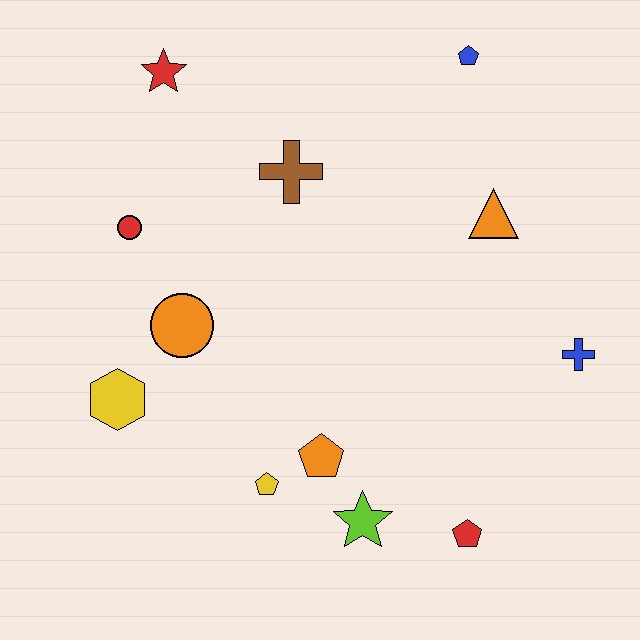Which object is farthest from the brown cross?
The red pentagon is farthest from the brown cross.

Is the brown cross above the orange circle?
Yes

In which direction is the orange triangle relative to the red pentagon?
The orange triangle is above the red pentagon.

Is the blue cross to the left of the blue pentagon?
No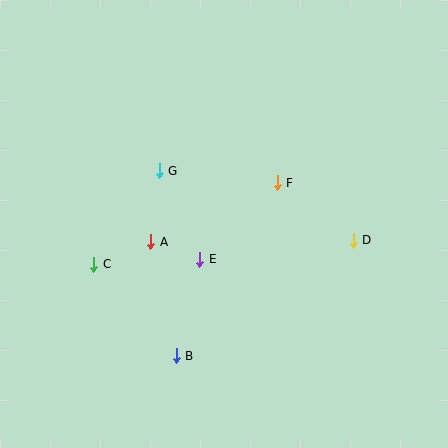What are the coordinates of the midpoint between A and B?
The midpoint between A and B is at (163, 299).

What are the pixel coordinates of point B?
Point B is at (176, 356).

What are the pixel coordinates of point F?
Point F is at (277, 183).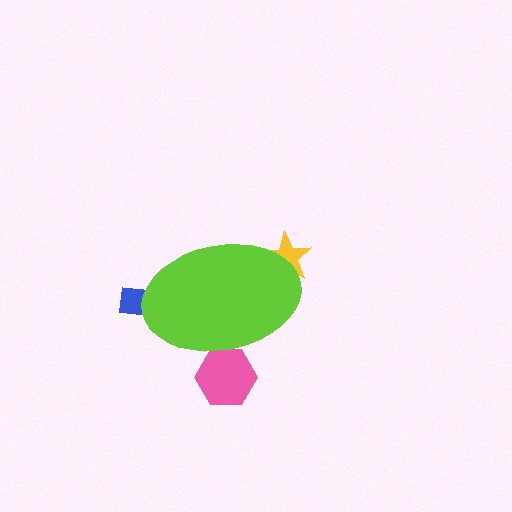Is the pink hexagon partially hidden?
Yes, the pink hexagon is partially hidden behind the lime ellipse.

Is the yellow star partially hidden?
Yes, the yellow star is partially hidden behind the lime ellipse.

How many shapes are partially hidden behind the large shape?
3 shapes are partially hidden.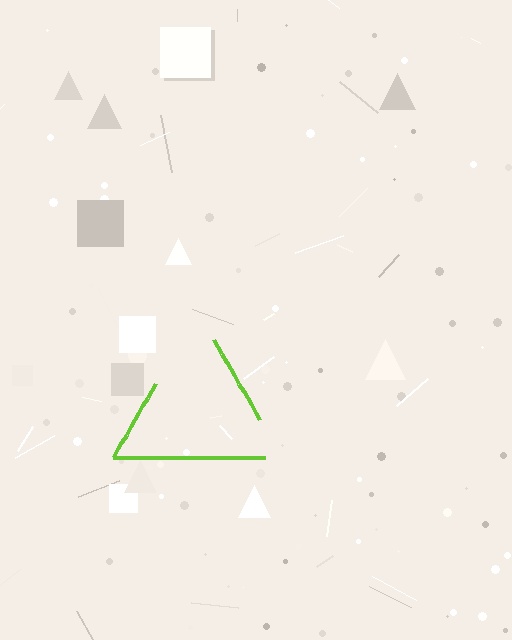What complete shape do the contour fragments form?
The contour fragments form a triangle.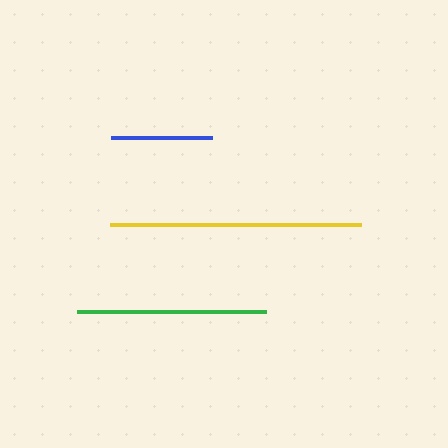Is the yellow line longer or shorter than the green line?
The yellow line is longer than the green line.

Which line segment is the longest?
The yellow line is the longest at approximately 250 pixels.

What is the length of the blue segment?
The blue segment is approximately 100 pixels long.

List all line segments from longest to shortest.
From longest to shortest: yellow, green, blue.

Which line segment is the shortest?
The blue line is the shortest at approximately 100 pixels.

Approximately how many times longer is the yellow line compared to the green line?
The yellow line is approximately 1.3 times the length of the green line.